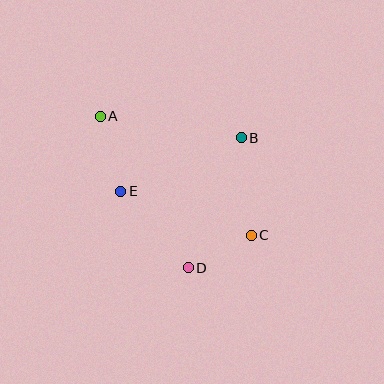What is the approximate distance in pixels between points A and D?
The distance between A and D is approximately 175 pixels.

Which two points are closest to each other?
Points C and D are closest to each other.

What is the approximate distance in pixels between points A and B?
The distance between A and B is approximately 143 pixels.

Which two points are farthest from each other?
Points A and C are farthest from each other.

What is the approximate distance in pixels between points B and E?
The distance between B and E is approximately 132 pixels.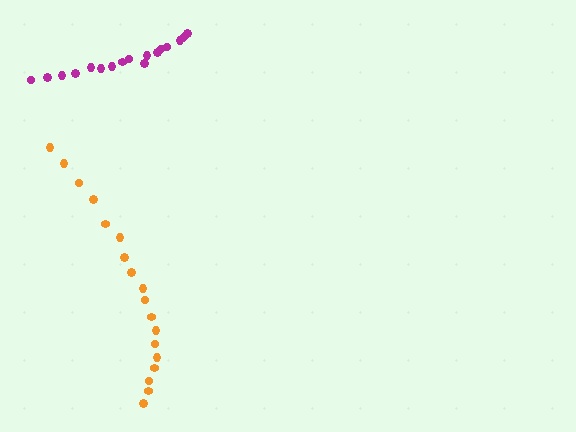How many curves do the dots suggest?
There are 2 distinct paths.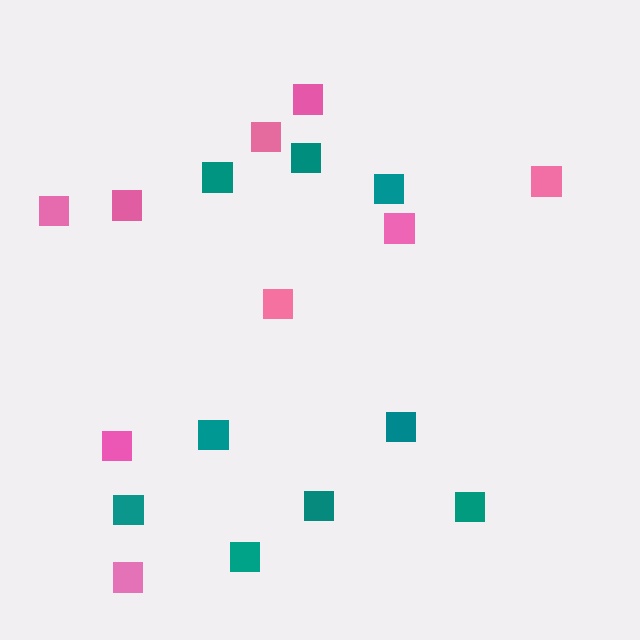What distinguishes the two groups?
There are 2 groups: one group of pink squares (9) and one group of teal squares (9).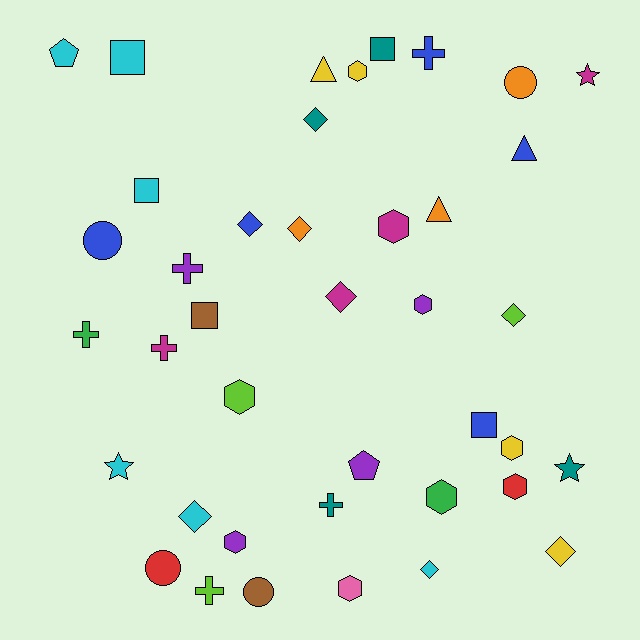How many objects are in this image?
There are 40 objects.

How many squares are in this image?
There are 5 squares.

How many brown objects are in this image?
There are 2 brown objects.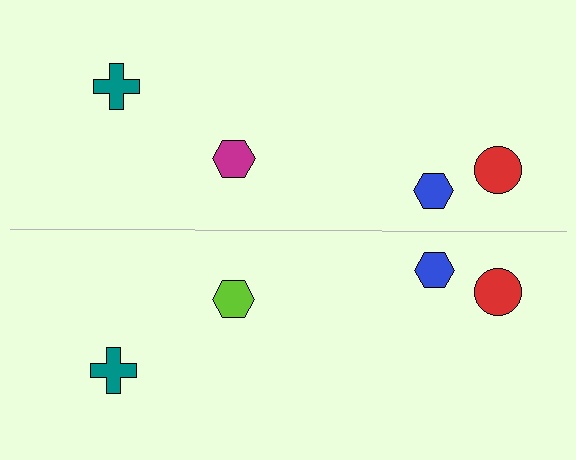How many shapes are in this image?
There are 8 shapes in this image.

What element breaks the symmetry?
The lime hexagon on the bottom side breaks the symmetry — its mirror counterpart is magenta.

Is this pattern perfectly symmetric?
No, the pattern is not perfectly symmetric. The lime hexagon on the bottom side breaks the symmetry — its mirror counterpart is magenta.